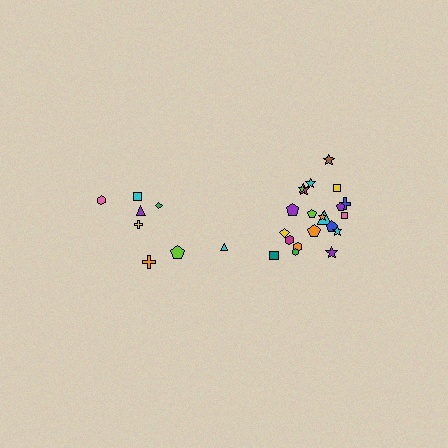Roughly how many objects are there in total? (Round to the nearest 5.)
Roughly 30 objects in total.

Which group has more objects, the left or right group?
The right group.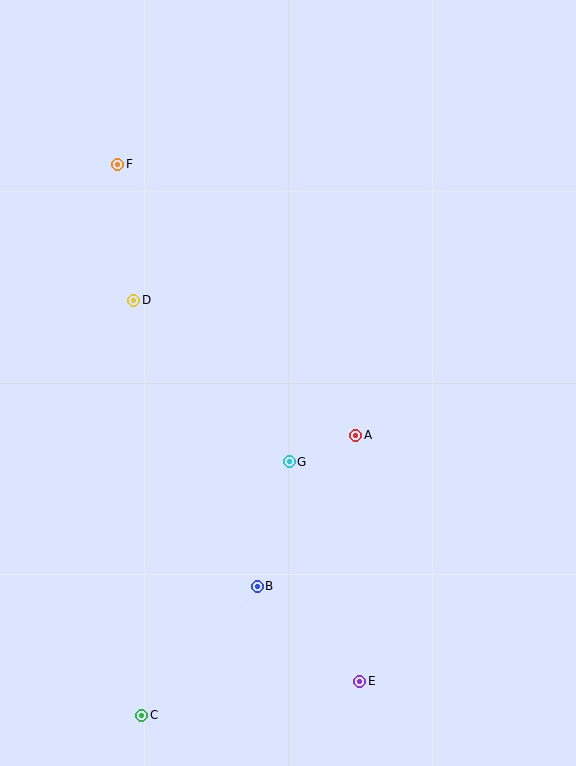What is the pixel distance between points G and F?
The distance between G and F is 343 pixels.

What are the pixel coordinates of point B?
Point B is at (257, 586).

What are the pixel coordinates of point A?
Point A is at (356, 435).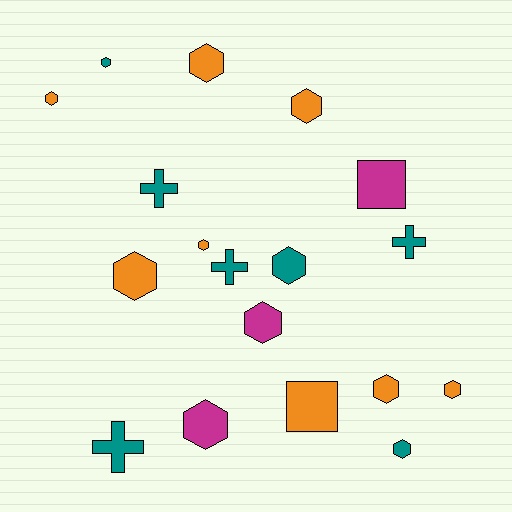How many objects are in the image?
There are 18 objects.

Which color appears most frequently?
Orange, with 8 objects.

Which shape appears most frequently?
Hexagon, with 12 objects.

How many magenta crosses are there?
There are no magenta crosses.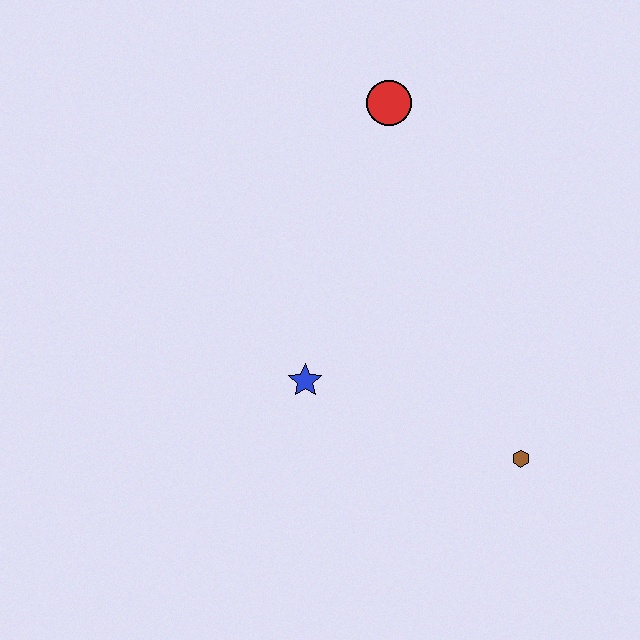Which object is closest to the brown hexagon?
The blue star is closest to the brown hexagon.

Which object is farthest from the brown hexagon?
The red circle is farthest from the brown hexagon.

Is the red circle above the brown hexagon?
Yes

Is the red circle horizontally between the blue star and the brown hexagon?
Yes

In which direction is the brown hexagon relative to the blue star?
The brown hexagon is to the right of the blue star.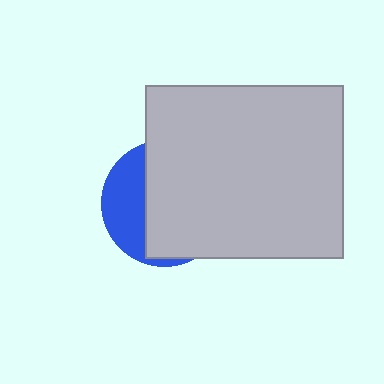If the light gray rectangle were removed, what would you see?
You would see the complete blue circle.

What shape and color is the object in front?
The object in front is a light gray rectangle.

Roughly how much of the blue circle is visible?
A small part of it is visible (roughly 33%).